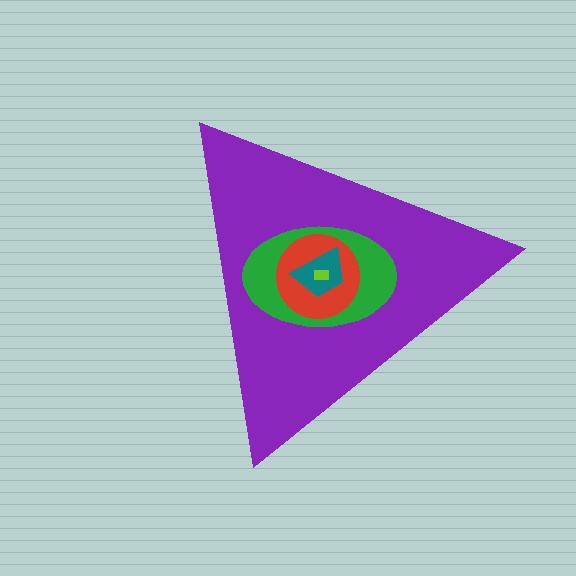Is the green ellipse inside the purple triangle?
Yes.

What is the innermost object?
The lime rectangle.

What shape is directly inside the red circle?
The teal trapezoid.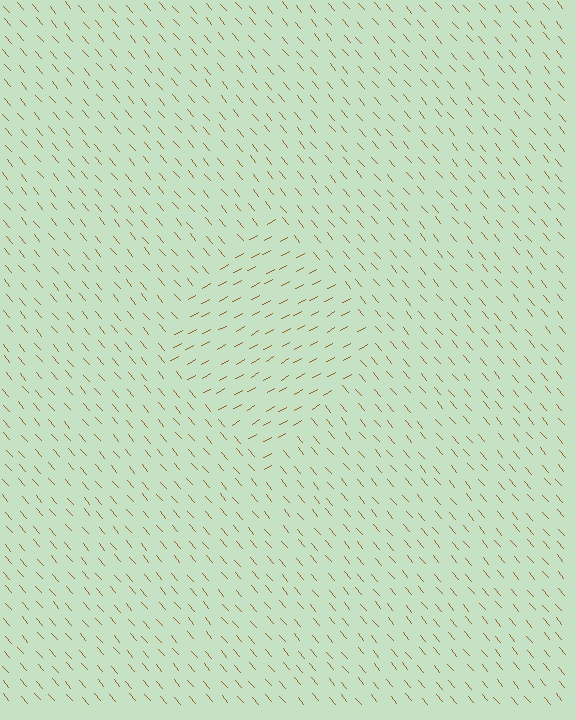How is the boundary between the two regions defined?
The boundary is defined purely by a change in line orientation (approximately 79 degrees difference). All lines are the same color and thickness.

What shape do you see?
I see a diamond.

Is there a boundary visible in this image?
Yes, there is a texture boundary formed by a change in line orientation.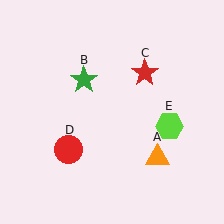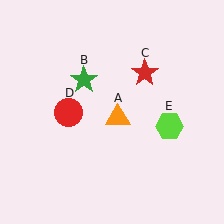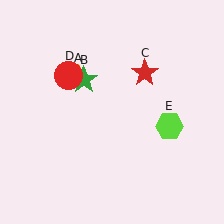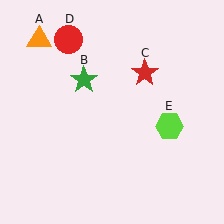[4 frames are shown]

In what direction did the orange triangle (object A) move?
The orange triangle (object A) moved up and to the left.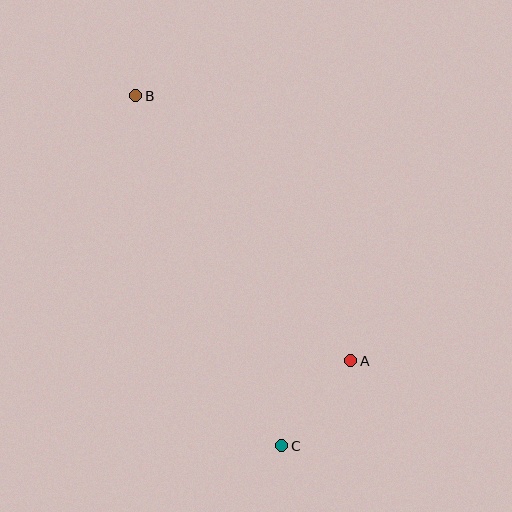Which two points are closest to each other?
Points A and C are closest to each other.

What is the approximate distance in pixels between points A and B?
The distance between A and B is approximately 341 pixels.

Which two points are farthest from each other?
Points B and C are farthest from each other.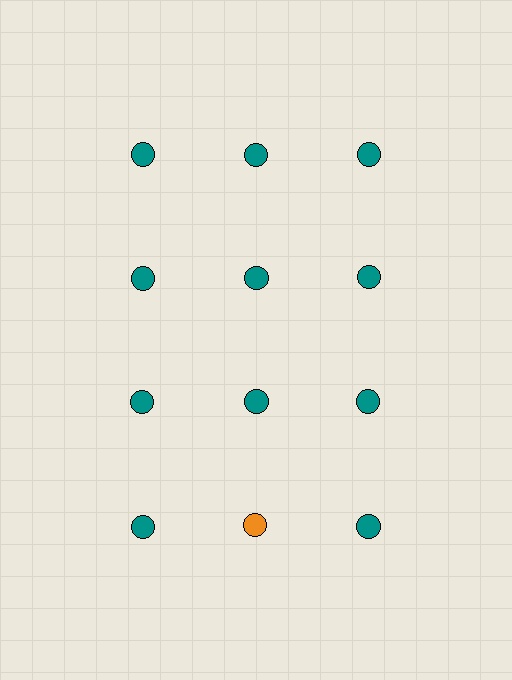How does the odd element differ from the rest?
It has a different color: orange instead of teal.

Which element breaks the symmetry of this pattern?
The orange circle in the fourth row, second from left column breaks the symmetry. All other shapes are teal circles.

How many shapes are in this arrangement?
There are 12 shapes arranged in a grid pattern.